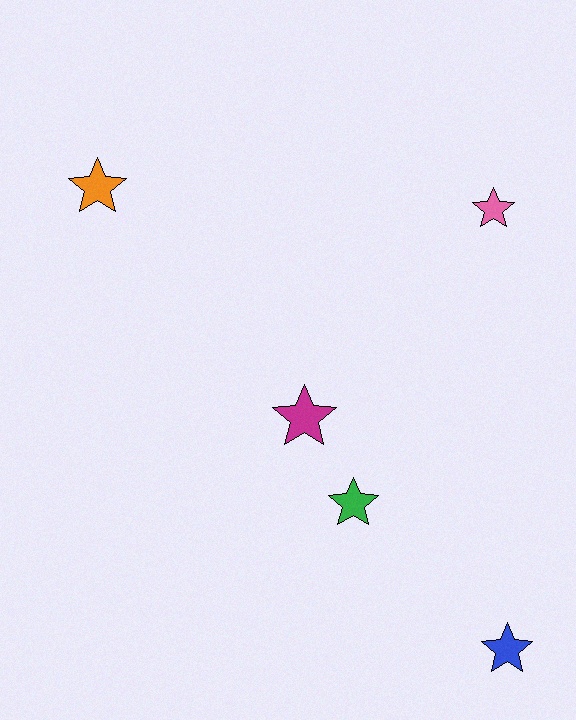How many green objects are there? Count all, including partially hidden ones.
There is 1 green object.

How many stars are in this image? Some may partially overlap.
There are 5 stars.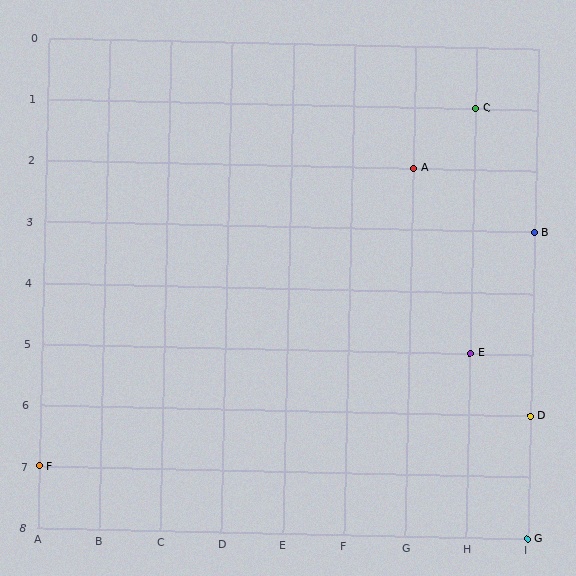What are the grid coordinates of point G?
Point G is at grid coordinates (I, 8).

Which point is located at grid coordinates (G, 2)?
Point A is at (G, 2).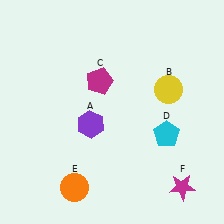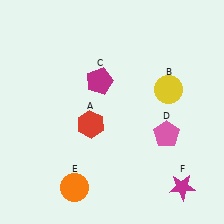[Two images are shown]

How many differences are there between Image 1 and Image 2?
There are 2 differences between the two images.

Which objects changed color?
A changed from purple to red. D changed from cyan to pink.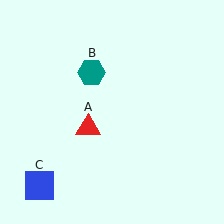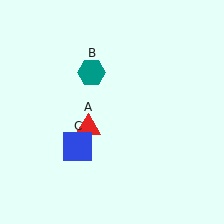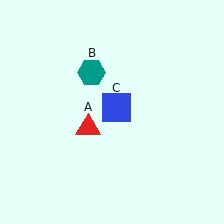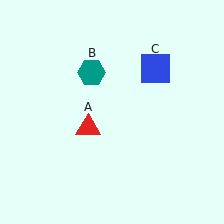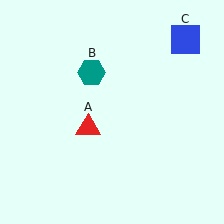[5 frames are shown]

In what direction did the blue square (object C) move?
The blue square (object C) moved up and to the right.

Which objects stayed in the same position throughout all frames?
Red triangle (object A) and teal hexagon (object B) remained stationary.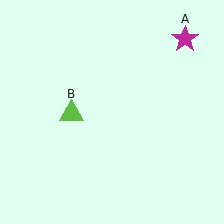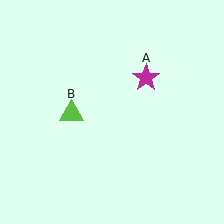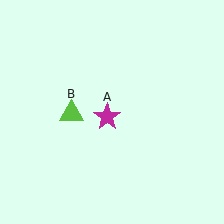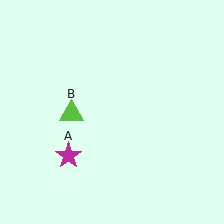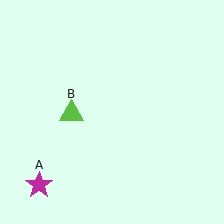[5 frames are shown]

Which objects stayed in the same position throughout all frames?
Lime triangle (object B) remained stationary.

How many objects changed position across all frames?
1 object changed position: magenta star (object A).